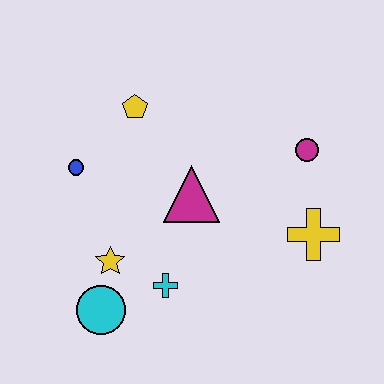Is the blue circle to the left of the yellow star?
Yes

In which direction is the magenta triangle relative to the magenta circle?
The magenta triangle is to the left of the magenta circle.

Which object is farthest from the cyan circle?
The magenta circle is farthest from the cyan circle.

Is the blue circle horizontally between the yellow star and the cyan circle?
No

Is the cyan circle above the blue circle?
No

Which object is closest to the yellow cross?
The magenta circle is closest to the yellow cross.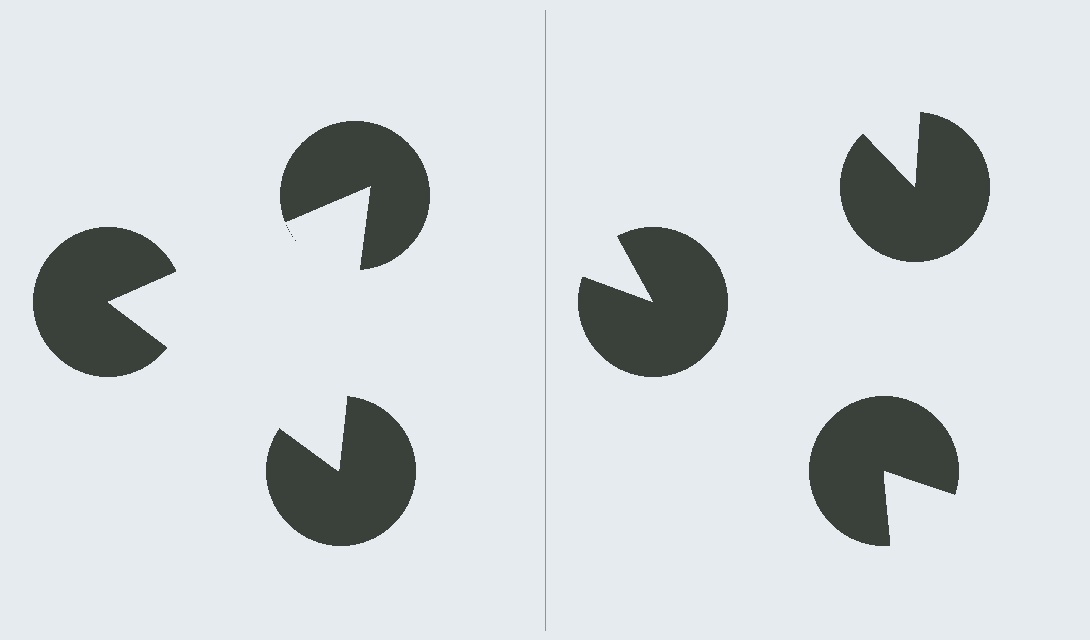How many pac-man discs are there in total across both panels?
6 — 3 on each side.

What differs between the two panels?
The pac-man discs are positioned identically on both sides; only the wedge orientations differ. On the left they align to a triangle; on the right they are misaligned.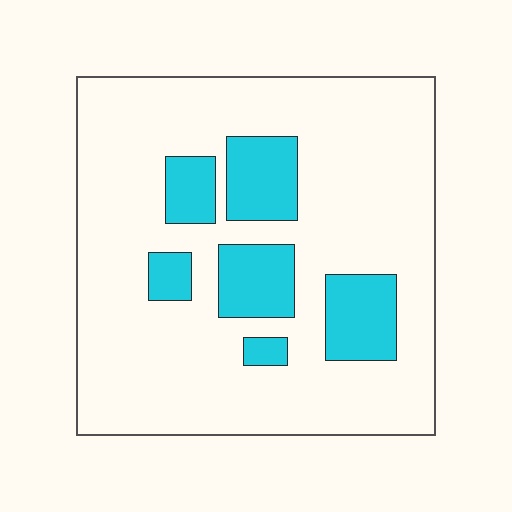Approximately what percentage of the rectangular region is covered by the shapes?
Approximately 20%.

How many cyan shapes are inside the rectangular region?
6.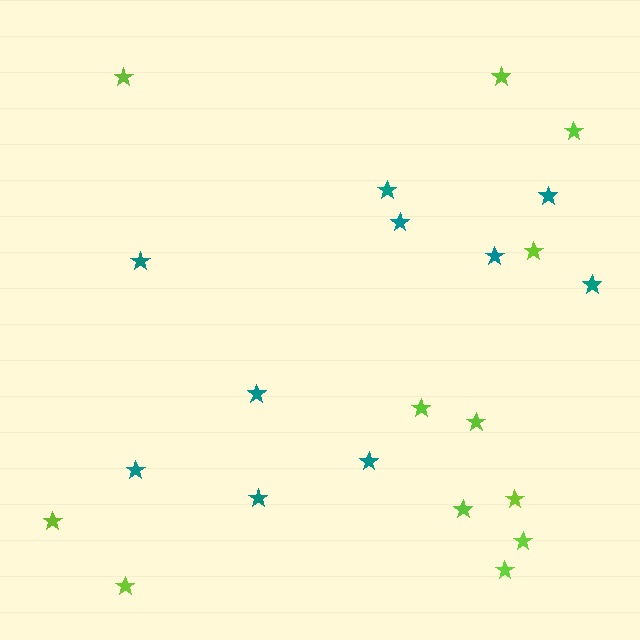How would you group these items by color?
There are 2 groups: one group of lime stars (12) and one group of teal stars (10).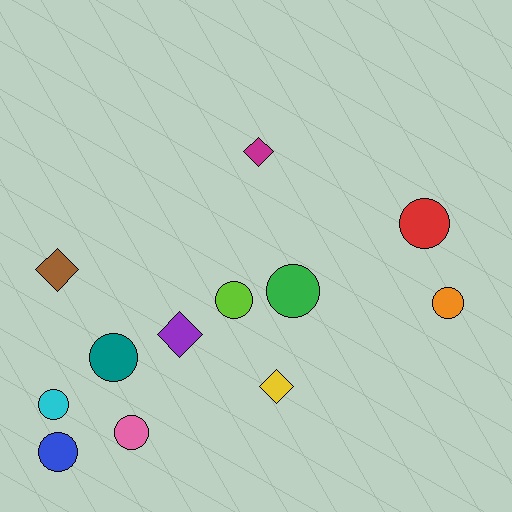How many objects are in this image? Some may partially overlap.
There are 12 objects.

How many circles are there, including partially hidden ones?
There are 8 circles.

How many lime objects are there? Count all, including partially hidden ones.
There is 1 lime object.